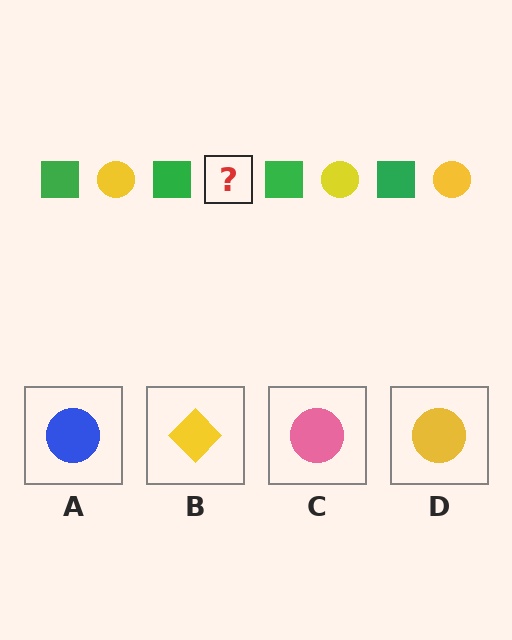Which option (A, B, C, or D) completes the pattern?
D.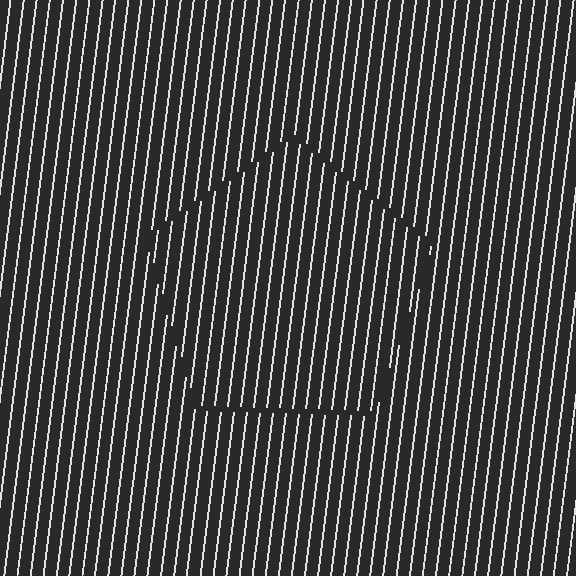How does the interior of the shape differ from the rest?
The interior of the shape contains the same grating, shifted by half a period — the contour is defined by the phase discontinuity where line-ends from the inner and outer gratings abut.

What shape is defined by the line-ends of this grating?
An illusory pentagon. The interior of the shape contains the same grating, shifted by half a period — the contour is defined by the phase discontinuity where line-ends from the inner and outer gratings abut.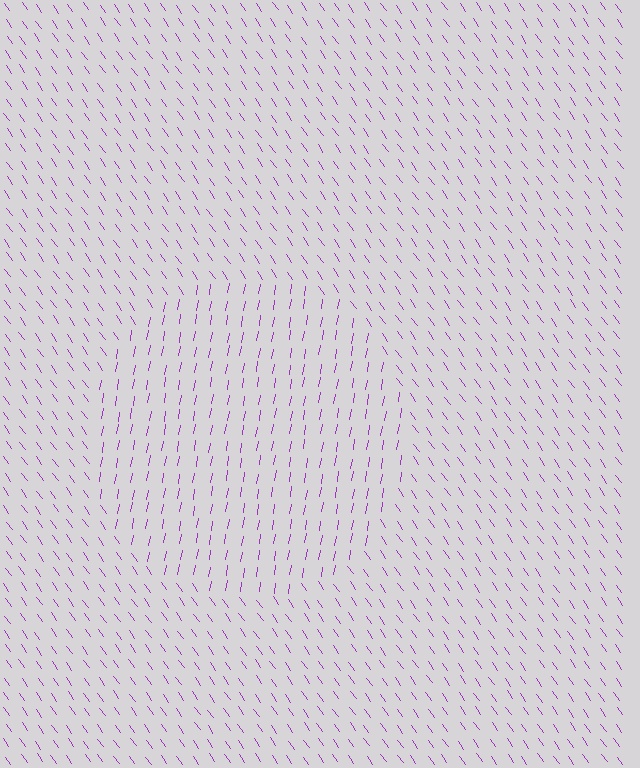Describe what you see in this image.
The image is filled with small purple line segments. A circle region in the image has lines oriented differently from the surrounding lines, creating a visible texture boundary.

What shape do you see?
I see a circle.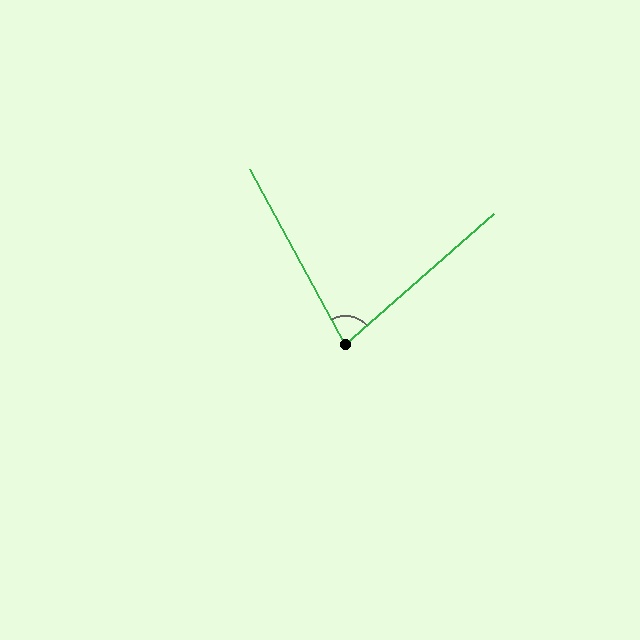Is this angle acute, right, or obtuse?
It is acute.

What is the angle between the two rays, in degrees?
Approximately 77 degrees.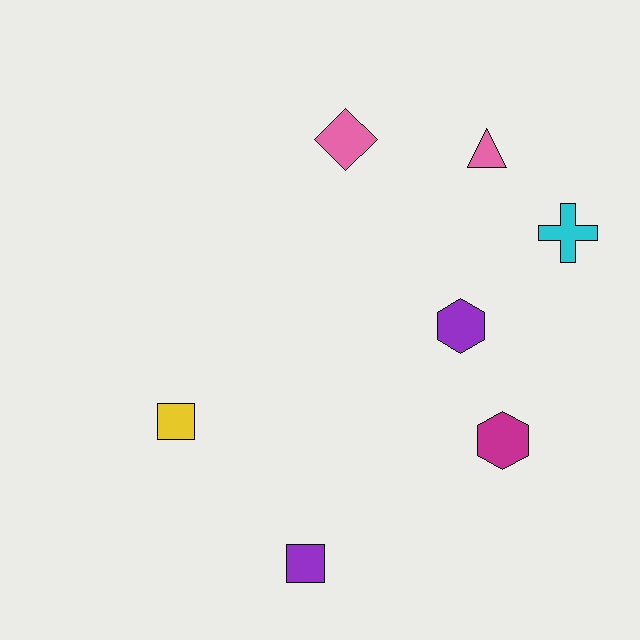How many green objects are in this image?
There are no green objects.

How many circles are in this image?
There are no circles.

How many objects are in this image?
There are 7 objects.